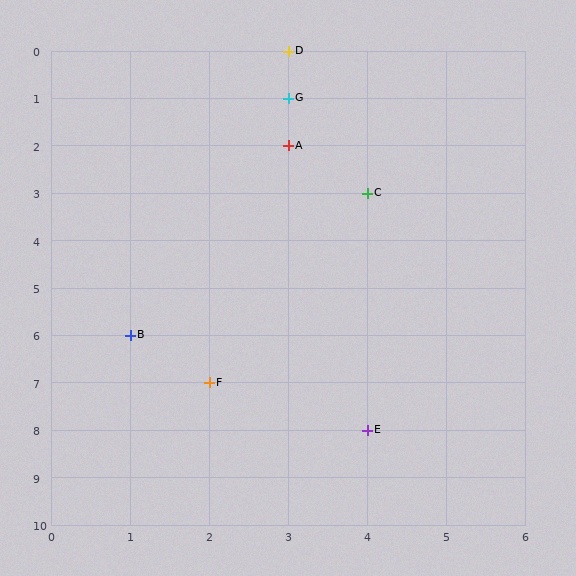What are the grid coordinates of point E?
Point E is at grid coordinates (4, 8).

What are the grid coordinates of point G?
Point G is at grid coordinates (3, 1).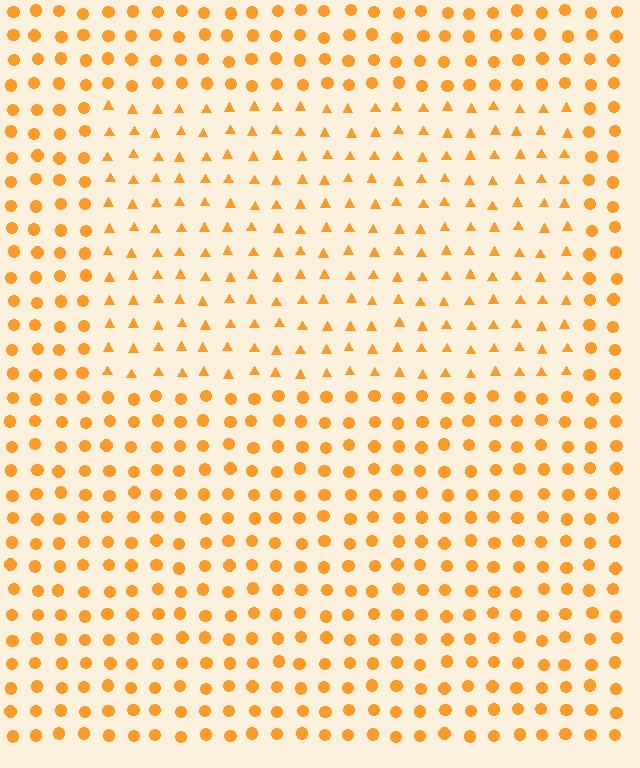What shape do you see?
I see a rectangle.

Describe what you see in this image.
The image is filled with small orange elements arranged in a uniform grid. A rectangle-shaped region contains triangles, while the surrounding area contains circles. The boundary is defined purely by the change in element shape.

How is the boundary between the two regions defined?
The boundary is defined by a change in element shape: triangles inside vs. circles outside. All elements share the same color and spacing.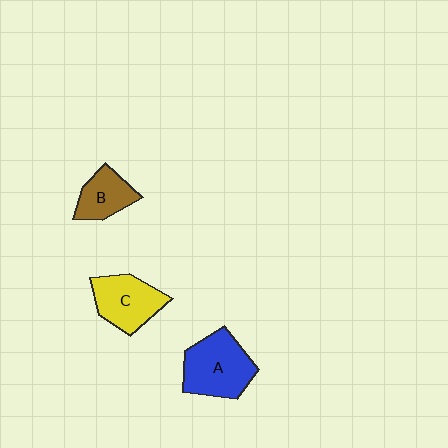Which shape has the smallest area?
Shape B (brown).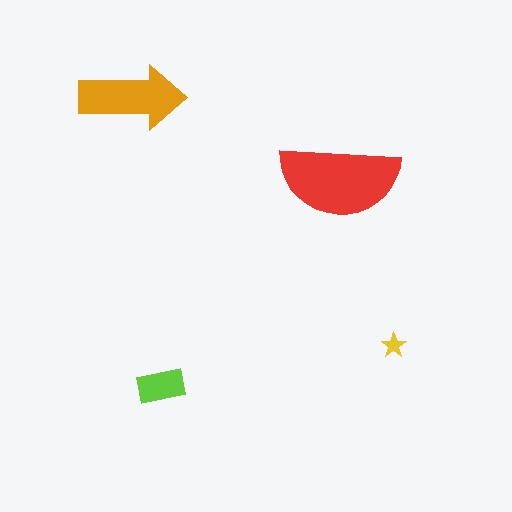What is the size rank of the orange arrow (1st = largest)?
2nd.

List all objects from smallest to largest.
The yellow star, the lime rectangle, the orange arrow, the red semicircle.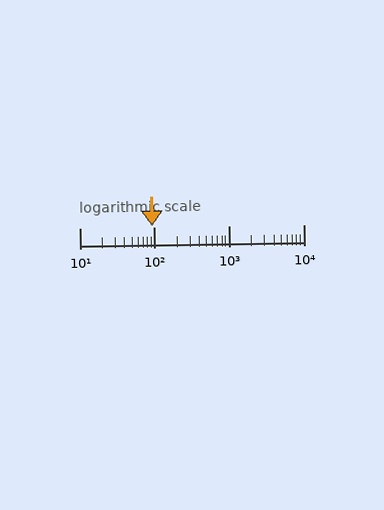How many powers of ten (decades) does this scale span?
The scale spans 3 decades, from 10 to 10000.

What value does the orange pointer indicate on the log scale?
The pointer indicates approximately 93.